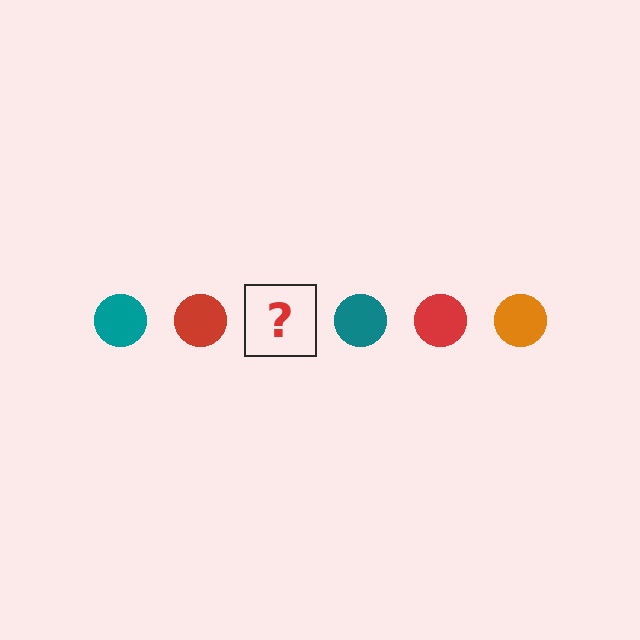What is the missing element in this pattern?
The missing element is an orange circle.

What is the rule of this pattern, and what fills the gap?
The rule is that the pattern cycles through teal, red, orange circles. The gap should be filled with an orange circle.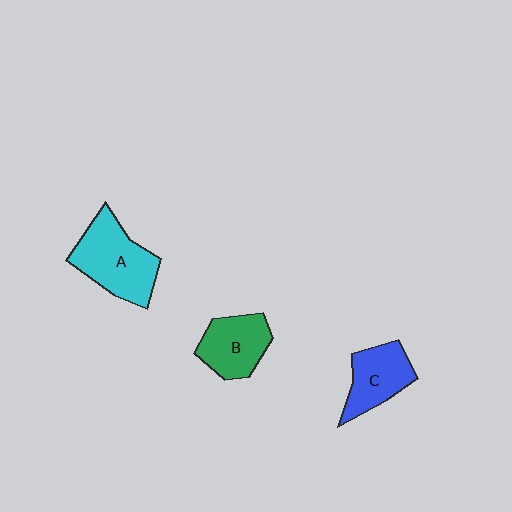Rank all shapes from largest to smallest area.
From largest to smallest: A (cyan), B (green), C (blue).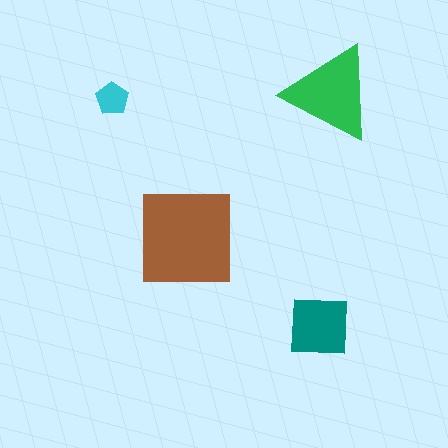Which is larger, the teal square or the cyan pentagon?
The teal square.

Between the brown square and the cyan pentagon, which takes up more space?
The brown square.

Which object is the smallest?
The cyan pentagon.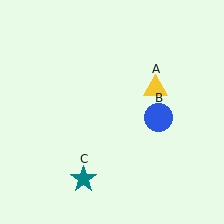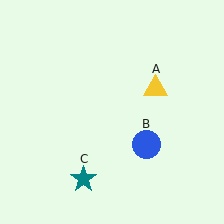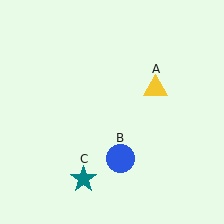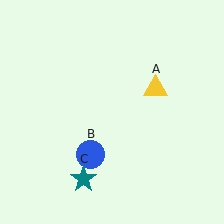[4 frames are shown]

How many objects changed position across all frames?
1 object changed position: blue circle (object B).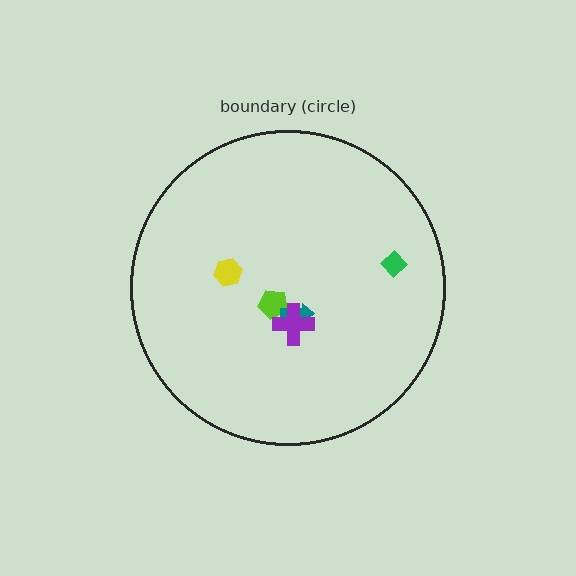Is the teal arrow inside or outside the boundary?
Inside.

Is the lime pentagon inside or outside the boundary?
Inside.